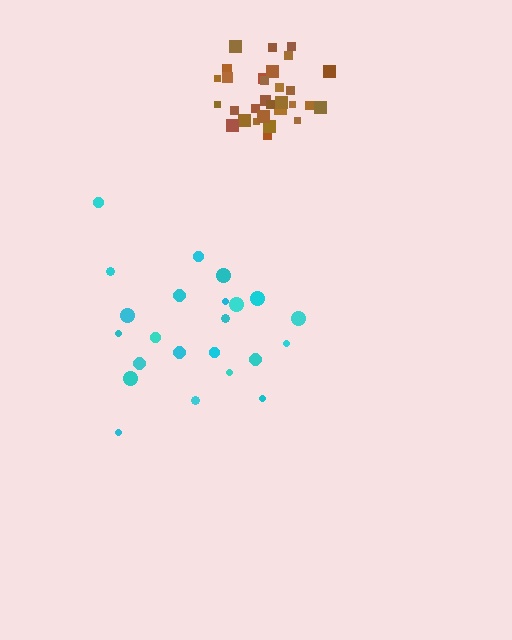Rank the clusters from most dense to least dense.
brown, cyan.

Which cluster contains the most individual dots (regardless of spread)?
Brown (32).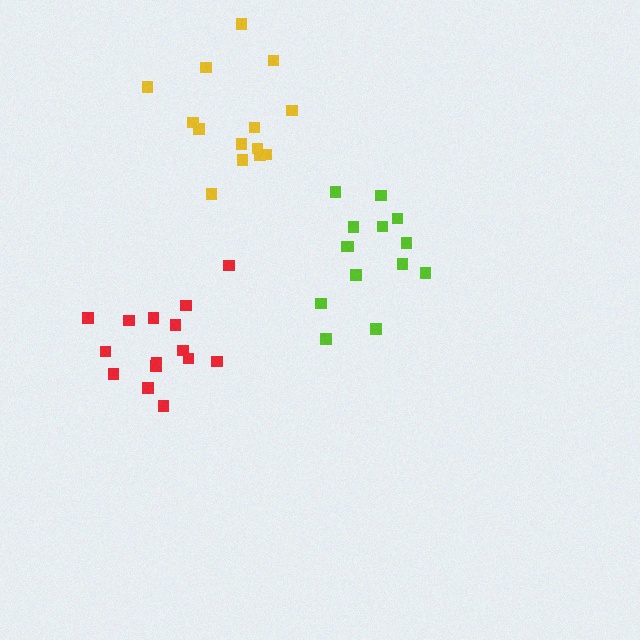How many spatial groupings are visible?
There are 3 spatial groupings.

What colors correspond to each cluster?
The clusters are colored: red, lime, yellow.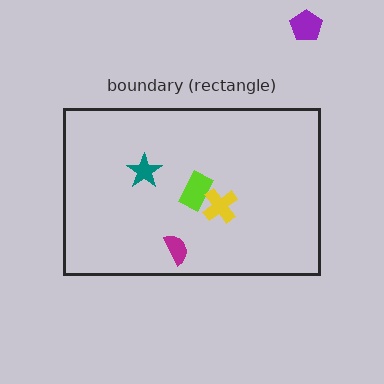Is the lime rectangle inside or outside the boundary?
Inside.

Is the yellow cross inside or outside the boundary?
Inside.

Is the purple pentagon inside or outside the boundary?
Outside.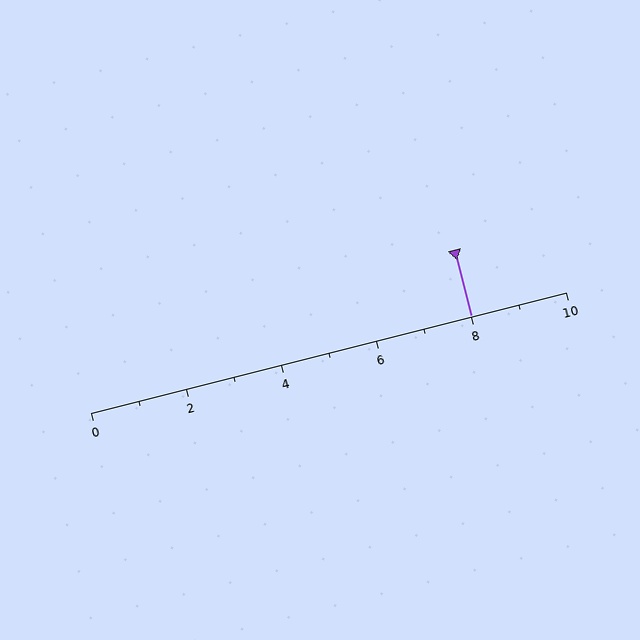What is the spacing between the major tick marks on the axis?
The major ticks are spaced 2 apart.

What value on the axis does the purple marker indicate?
The marker indicates approximately 8.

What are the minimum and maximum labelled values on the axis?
The axis runs from 0 to 10.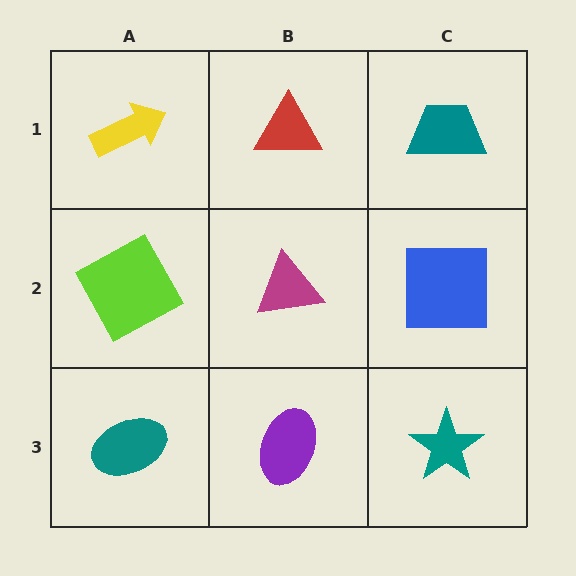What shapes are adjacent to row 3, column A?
A lime square (row 2, column A), a purple ellipse (row 3, column B).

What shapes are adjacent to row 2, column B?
A red triangle (row 1, column B), a purple ellipse (row 3, column B), a lime square (row 2, column A), a blue square (row 2, column C).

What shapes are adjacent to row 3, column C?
A blue square (row 2, column C), a purple ellipse (row 3, column B).